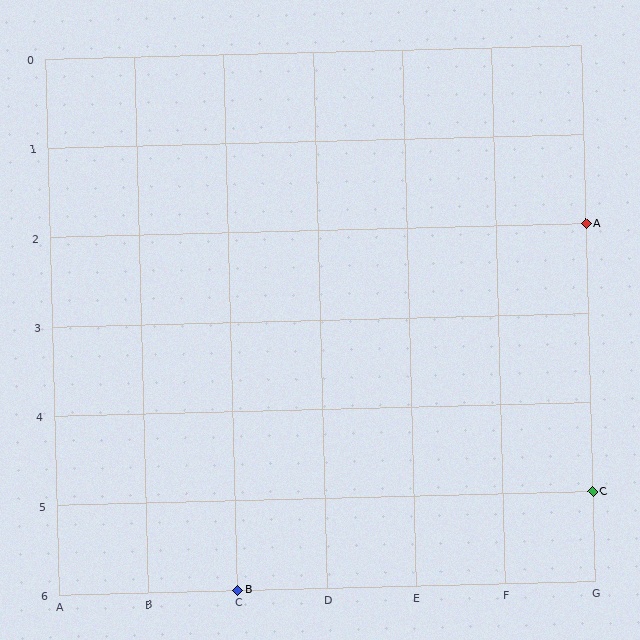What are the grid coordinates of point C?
Point C is at grid coordinates (G, 5).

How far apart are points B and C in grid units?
Points B and C are 4 columns and 1 row apart (about 4.1 grid units diagonally).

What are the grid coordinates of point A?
Point A is at grid coordinates (G, 2).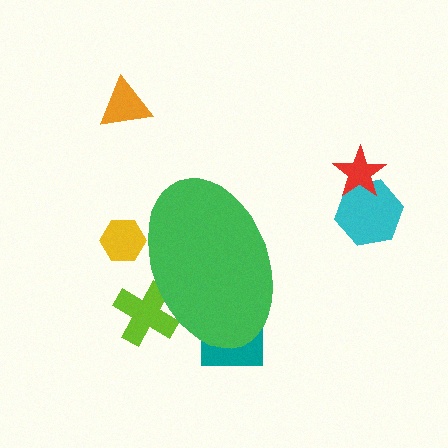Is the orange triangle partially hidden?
No, the orange triangle is fully visible.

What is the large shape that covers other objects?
A green ellipse.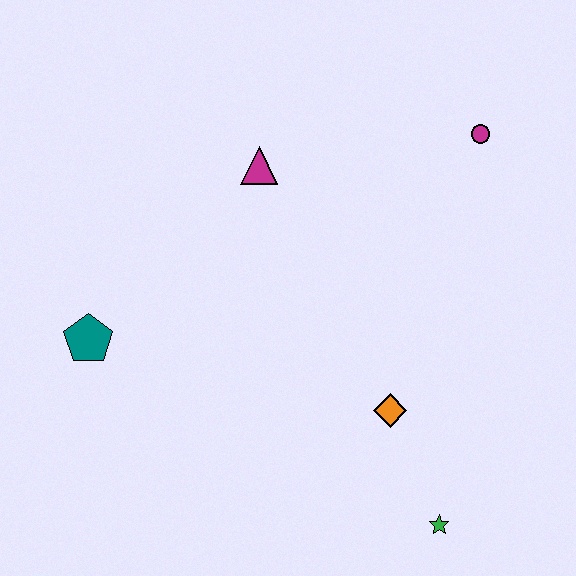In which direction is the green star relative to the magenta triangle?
The green star is below the magenta triangle.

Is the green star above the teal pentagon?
No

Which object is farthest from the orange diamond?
The teal pentagon is farthest from the orange diamond.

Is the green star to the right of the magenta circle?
No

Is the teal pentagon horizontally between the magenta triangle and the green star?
No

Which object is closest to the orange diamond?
The green star is closest to the orange diamond.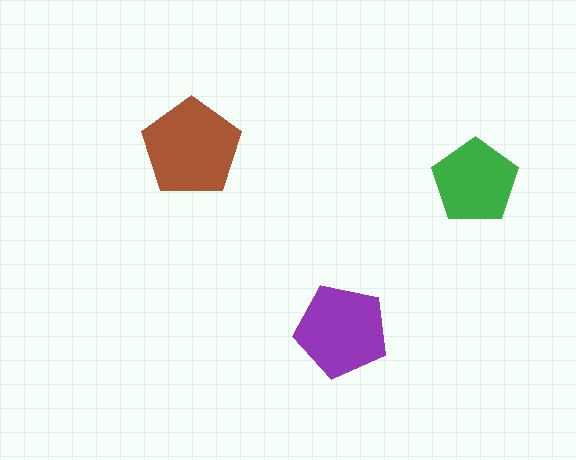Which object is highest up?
The brown pentagon is topmost.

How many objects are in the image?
There are 3 objects in the image.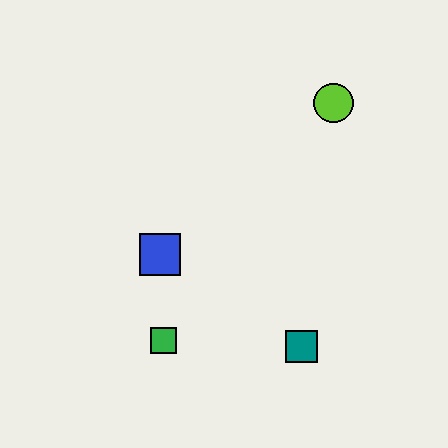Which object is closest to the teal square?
The green square is closest to the teal square.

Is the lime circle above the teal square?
Yes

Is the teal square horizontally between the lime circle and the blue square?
Yes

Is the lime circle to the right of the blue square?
Yes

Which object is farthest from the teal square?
The lime circle is farthest from the teal square.